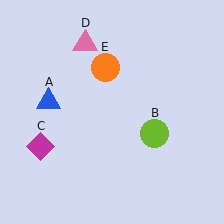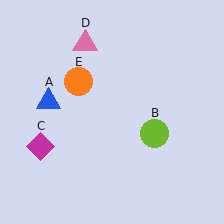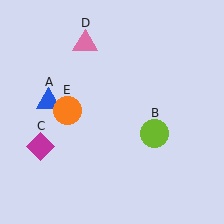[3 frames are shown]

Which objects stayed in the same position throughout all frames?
Blue triangle (object A) and lime circle (object B) and magenta diamond (object C) and pink triangle (object D) remained stationary.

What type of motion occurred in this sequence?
The orange circle (object E) rotated counterclockwise around the center of the scene.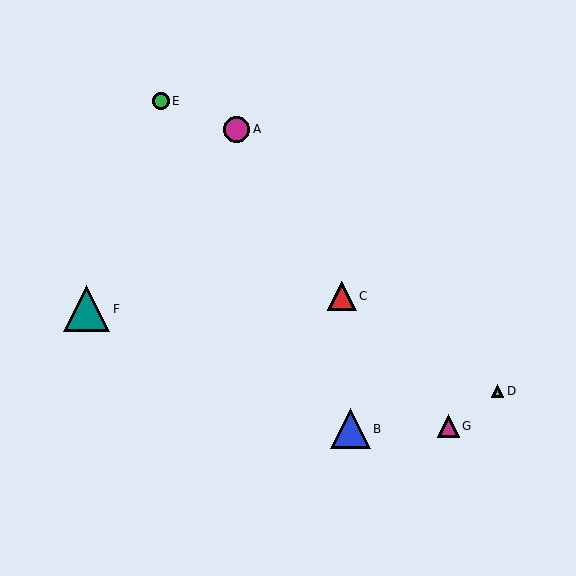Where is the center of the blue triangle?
The center of the blue triangle is at (350, 429).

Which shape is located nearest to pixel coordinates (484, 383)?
The lime triangle (labeled D) at (497, 391) is nearest to that location.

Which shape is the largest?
The teal triangle (labeled F) is the largest.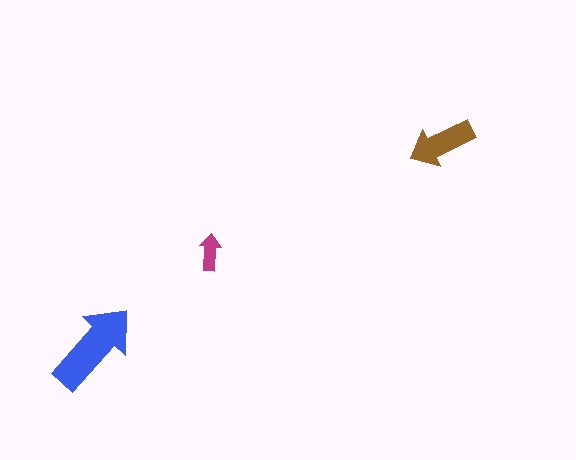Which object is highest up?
The brown arrow is topmost.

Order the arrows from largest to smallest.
the blue one, the brown one, the magenta one.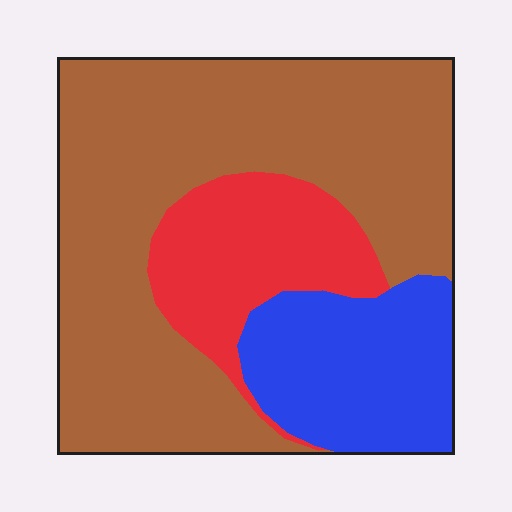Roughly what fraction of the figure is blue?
Blue covers 20% of the figure.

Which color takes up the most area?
Brown, at roughly 60%.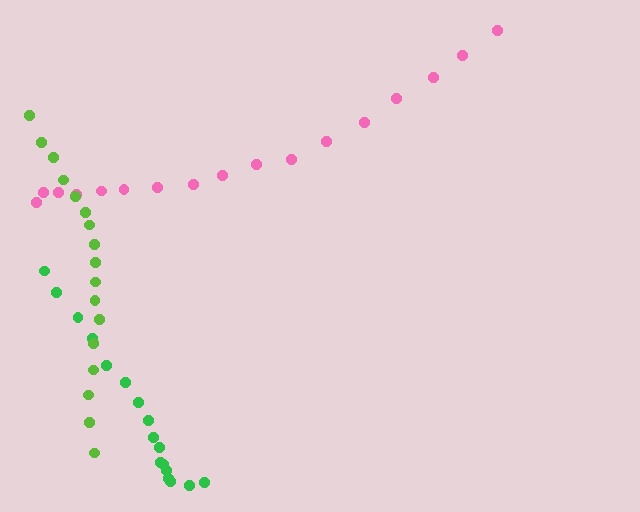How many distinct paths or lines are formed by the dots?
There are 3 distinct paths.